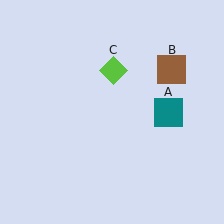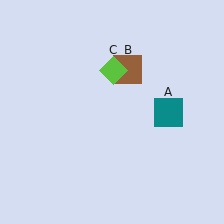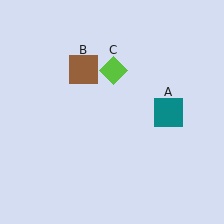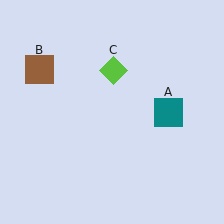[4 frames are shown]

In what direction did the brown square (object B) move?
The brown square (object B) moved left.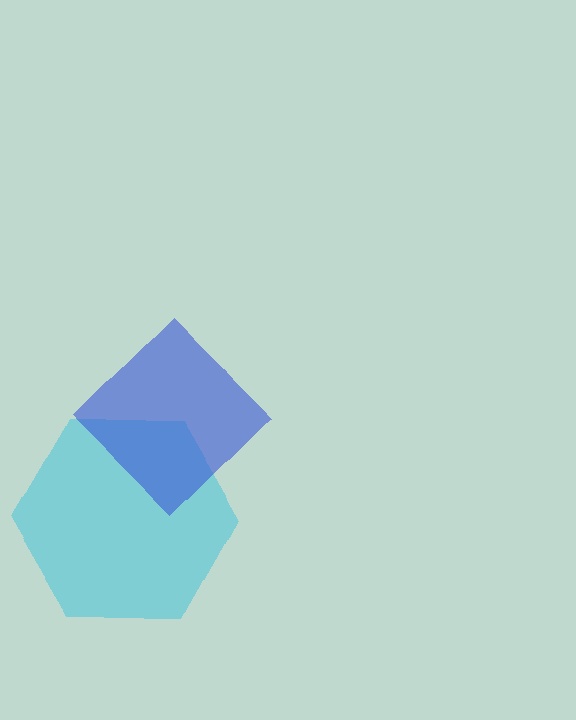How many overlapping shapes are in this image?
There are 2 overlapping shapes in the image.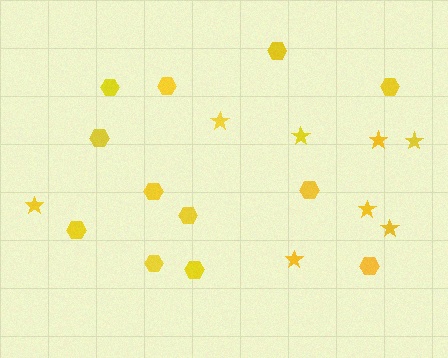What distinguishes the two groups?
There are 2 groups: one group of hexagons (12) and one group of stars (8).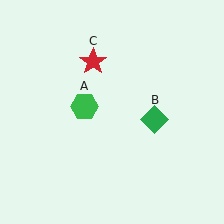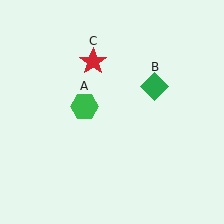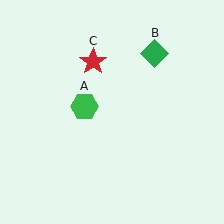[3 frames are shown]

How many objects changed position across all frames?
1 object changed position: green diamond (object B).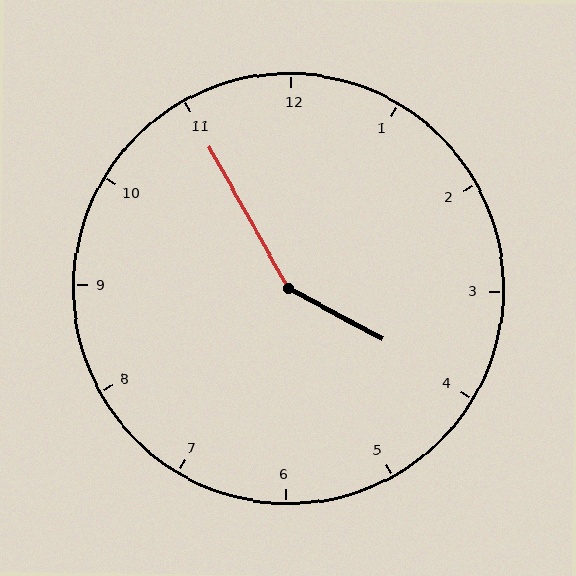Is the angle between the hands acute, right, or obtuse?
It is obtuse.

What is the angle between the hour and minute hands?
Approximately 148 degrees.